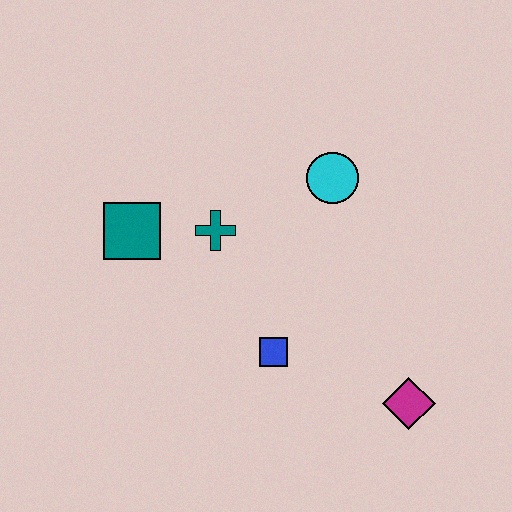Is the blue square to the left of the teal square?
No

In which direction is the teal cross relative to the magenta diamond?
The teal cross is to the left of the magenta diamond.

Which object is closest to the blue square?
The teal cross is closest to the blue square.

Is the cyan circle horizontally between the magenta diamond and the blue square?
Yes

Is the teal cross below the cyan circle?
Yes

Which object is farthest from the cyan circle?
The magenta diamond is farthest from the cyan circle.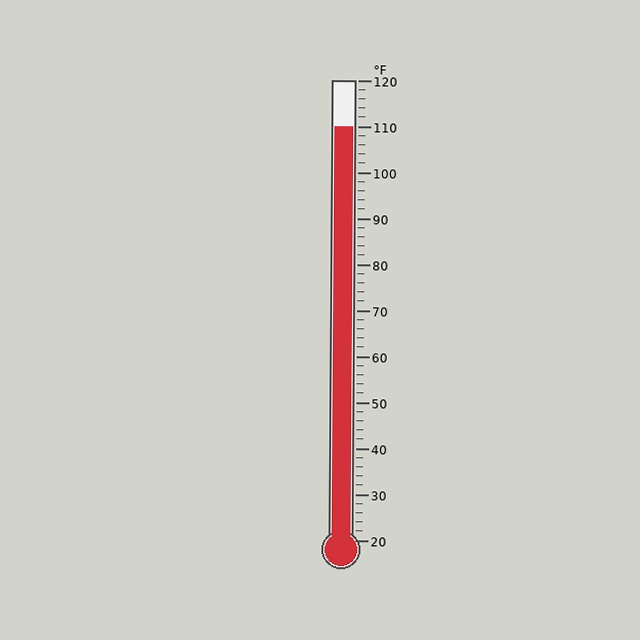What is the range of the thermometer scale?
The thermometer scale ranges from 20°F to 120°F.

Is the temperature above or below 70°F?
The temperature is above 70°F.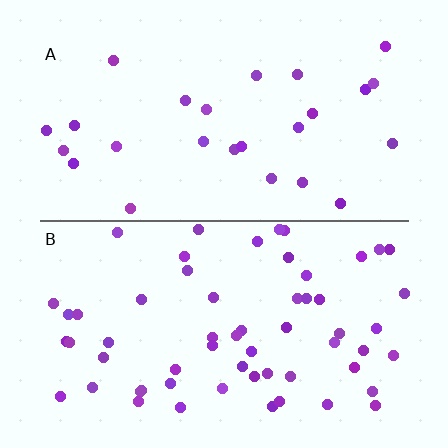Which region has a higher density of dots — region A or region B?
B (the bottom).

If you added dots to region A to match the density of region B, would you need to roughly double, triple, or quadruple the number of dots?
Approximately double.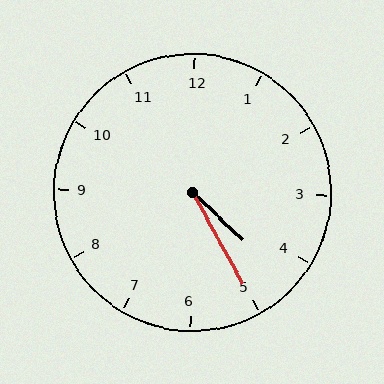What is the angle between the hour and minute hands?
Approximately 18 degrees.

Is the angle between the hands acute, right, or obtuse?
It is acute.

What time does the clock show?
4:25.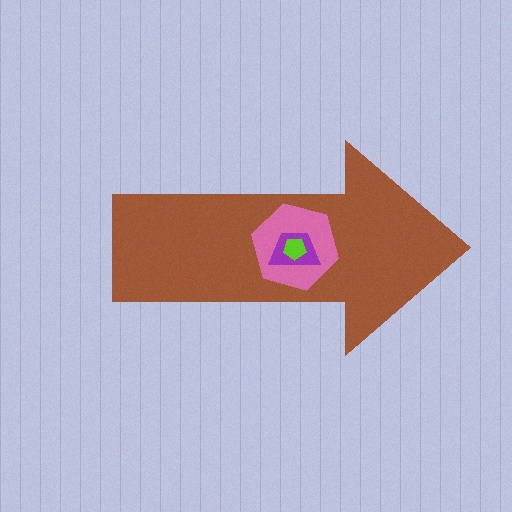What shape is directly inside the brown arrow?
The pink hexagon.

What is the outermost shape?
The brown arrow.